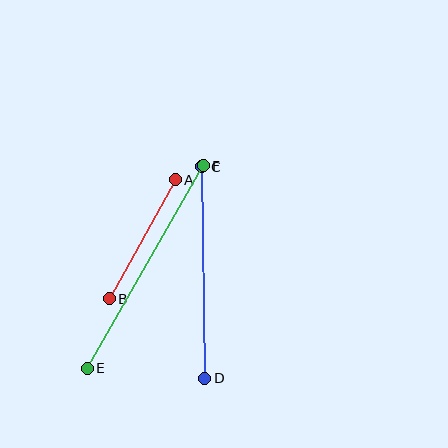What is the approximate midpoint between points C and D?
The midpoint is at approximately (203, 273) pixels.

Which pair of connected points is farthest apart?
Points E and F are farthest apart.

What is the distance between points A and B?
The distance is approximately 136 pixels.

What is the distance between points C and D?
The distance is approximately 212 pixels.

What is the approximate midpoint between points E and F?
The midpoint is at approximately (145, 267) pixels.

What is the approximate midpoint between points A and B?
The midpoint is at approximately (142, 239) pixels.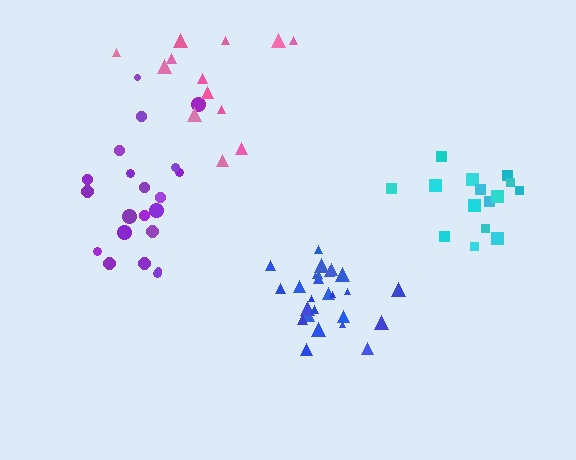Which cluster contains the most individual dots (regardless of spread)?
Blue (28).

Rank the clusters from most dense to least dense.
blue, cyan, purple, pink.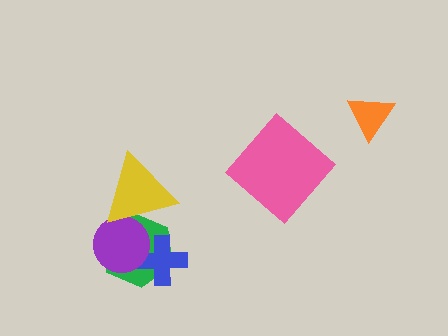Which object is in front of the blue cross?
The purple circle is in front of the blue cross.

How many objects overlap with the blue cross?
2 objects overlap with the blue cross.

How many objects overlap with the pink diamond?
0 objects overlap with the pink diamond.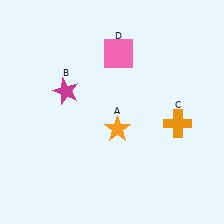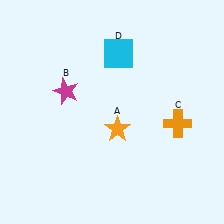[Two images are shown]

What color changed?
The square (D) changed from pink in Image 1 to cyan in Image 2.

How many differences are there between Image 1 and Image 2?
There is 1 difference between the two images.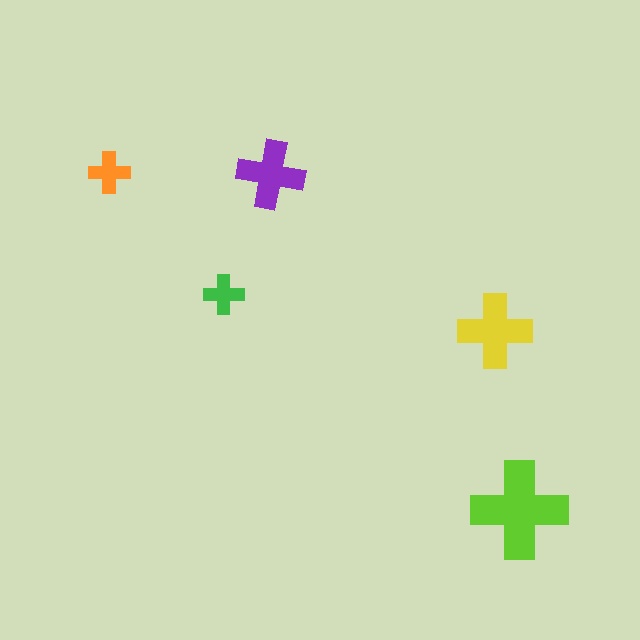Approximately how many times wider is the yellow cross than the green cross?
About 2 times wider.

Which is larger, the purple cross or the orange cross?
The purple one.